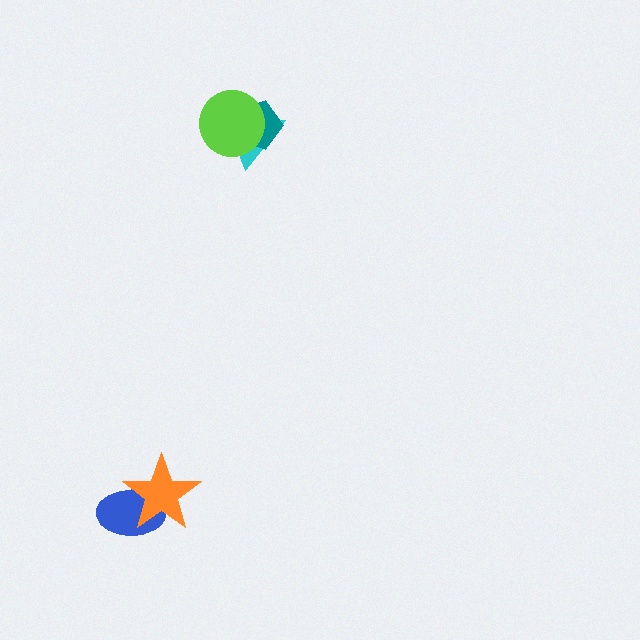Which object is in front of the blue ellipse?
The orange star is in front of the blue ellipse.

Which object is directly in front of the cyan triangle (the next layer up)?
The teal pentagon is directly in front of the cyan triangle.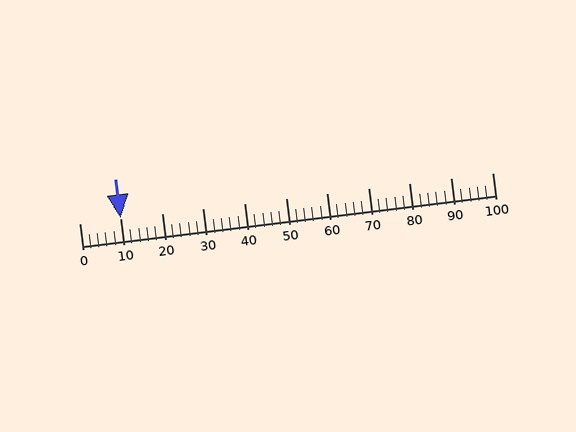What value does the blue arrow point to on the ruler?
The blue arrow points to approximately 10.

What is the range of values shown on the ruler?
The ruler shows values from 0 to 100.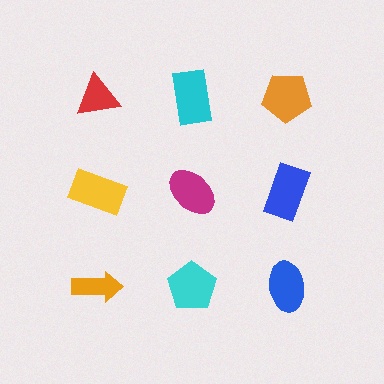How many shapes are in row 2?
3 shapes.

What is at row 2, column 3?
A blue rectangle.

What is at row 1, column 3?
An orange pentagon.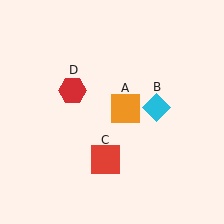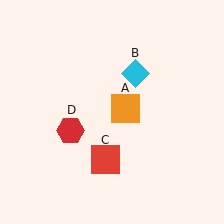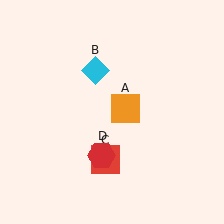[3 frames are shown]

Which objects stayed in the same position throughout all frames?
Orange square (object A) and red square (object C) remained stationary.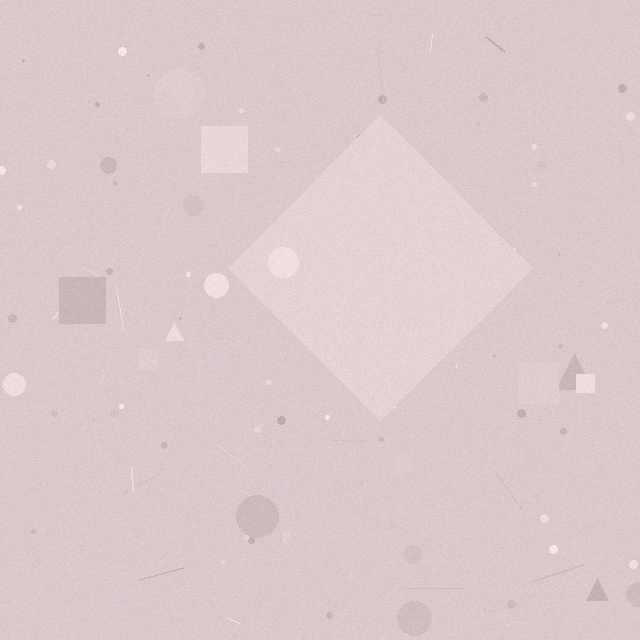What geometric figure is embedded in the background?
A diamond is embedded in the background.